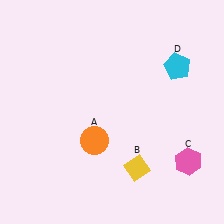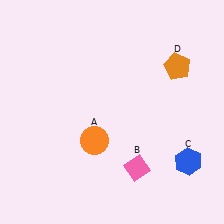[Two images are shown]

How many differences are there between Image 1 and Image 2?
There are 3 differences between the two images.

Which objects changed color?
B changed from yellow to pink. C changed from pink to blue. D changed from cyan to orange.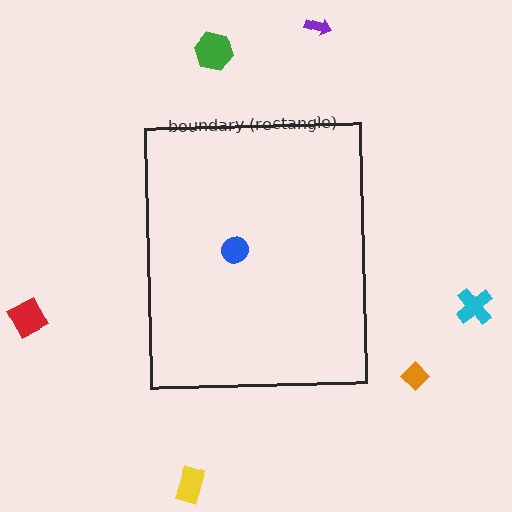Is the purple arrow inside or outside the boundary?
Outside.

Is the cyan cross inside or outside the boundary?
Outside.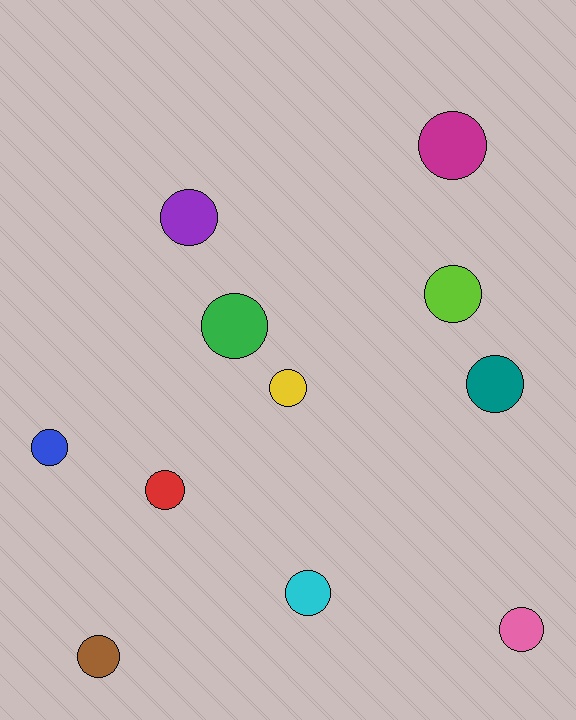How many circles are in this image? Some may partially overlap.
There are 11 circles.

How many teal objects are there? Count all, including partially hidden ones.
There is 1 teal object.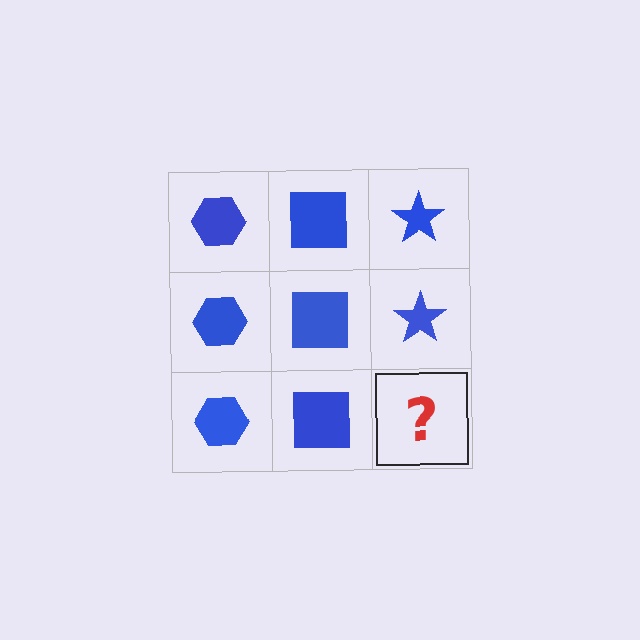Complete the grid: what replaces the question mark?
The question mark should be replaced with a blue star.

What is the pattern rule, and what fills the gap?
The rule is that each column has a consistent shape. The gap should be filled with a blue star.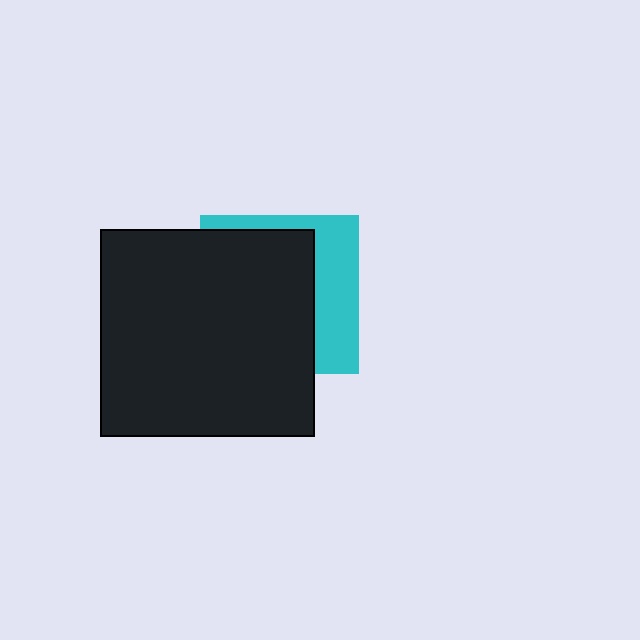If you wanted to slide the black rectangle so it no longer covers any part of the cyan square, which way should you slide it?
Slide it left — that is the most direct way to separate the two shapes.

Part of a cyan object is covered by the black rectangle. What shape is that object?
It is a square.